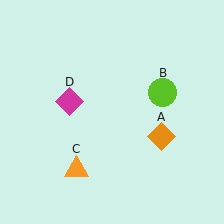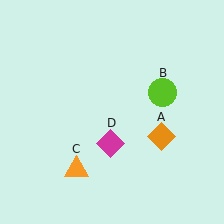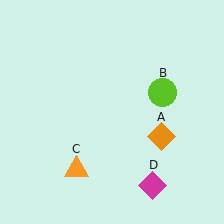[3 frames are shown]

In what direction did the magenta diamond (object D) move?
The magenta diamond (object D) moved down and to the right.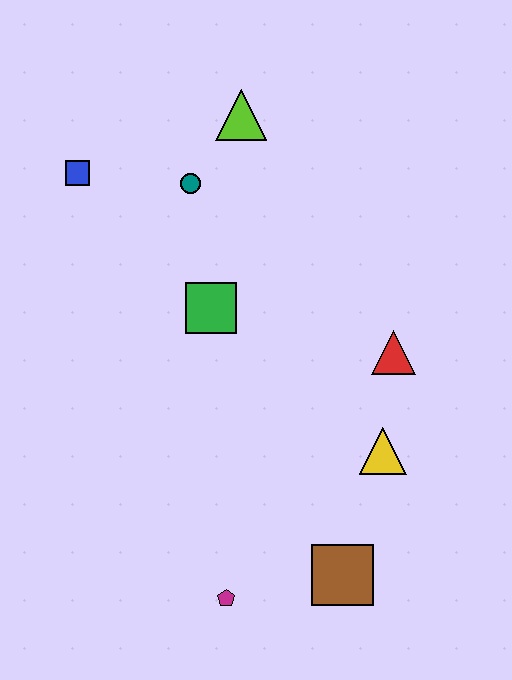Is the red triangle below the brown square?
No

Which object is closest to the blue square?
The teal circle is closest to the blue square.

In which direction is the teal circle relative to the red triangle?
The teal circle is to the left of the red triangle.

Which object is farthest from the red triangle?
The blue square is farthest from the red triangle.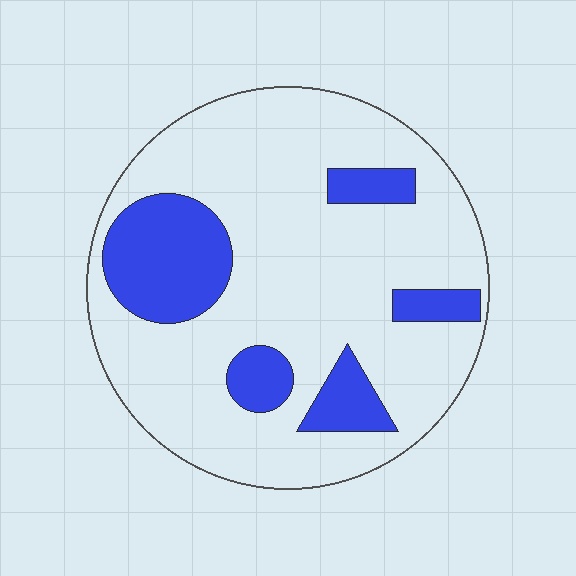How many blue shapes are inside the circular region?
5.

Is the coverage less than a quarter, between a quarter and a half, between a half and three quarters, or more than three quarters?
Less than a quarter.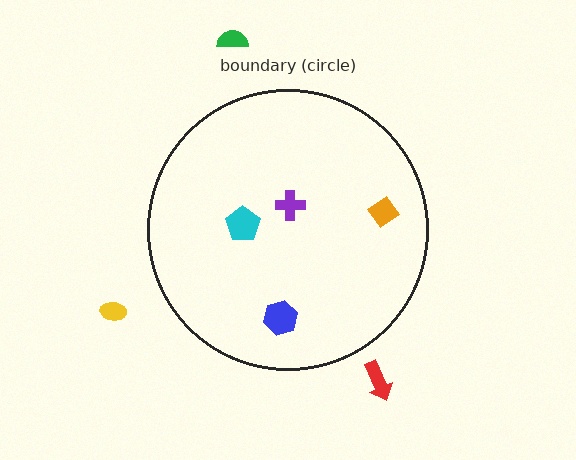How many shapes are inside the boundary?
4 inside, 3 outside.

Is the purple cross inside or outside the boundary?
Inside.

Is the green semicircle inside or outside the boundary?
Outside.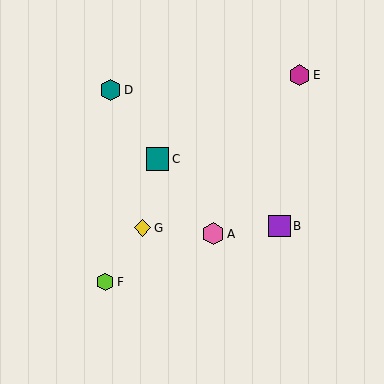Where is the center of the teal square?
The center of the teal square is at (158, 159).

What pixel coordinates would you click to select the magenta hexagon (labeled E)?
Click at (300, 75) to select the magenta hexagon E.